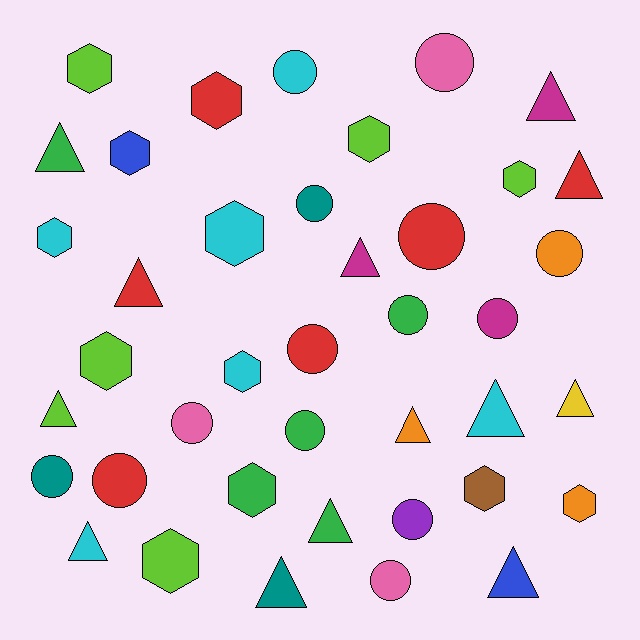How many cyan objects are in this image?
There are 6 cyan objects.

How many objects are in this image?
There are 40 objects.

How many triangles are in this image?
There are 13 triangles.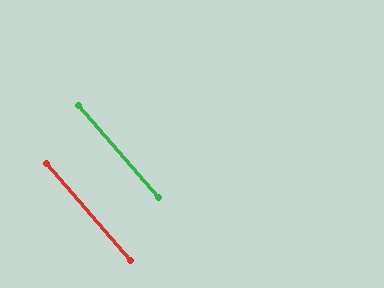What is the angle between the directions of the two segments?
Approximately 0 degrees.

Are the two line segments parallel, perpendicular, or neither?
Parallel — their directions differ by only 0.1°.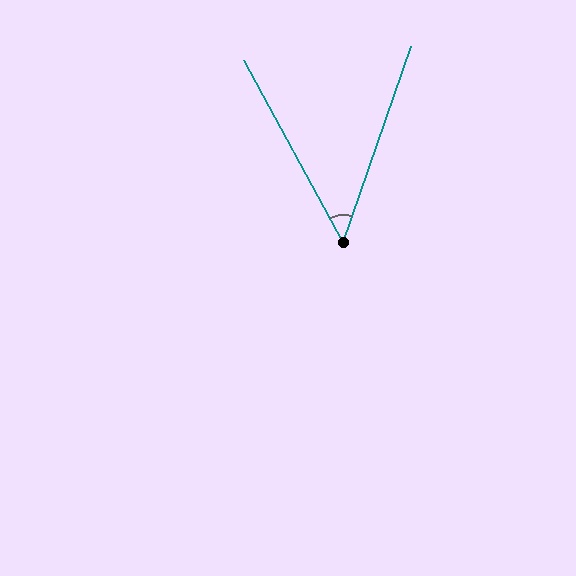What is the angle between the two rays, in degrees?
Approximately 48 degrees.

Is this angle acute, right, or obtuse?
It is acute.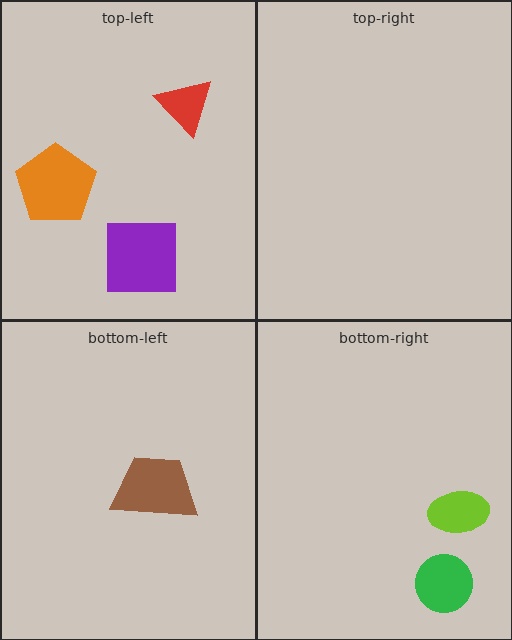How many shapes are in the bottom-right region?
2.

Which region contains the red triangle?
The top-left region.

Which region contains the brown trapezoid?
The bottom-left region.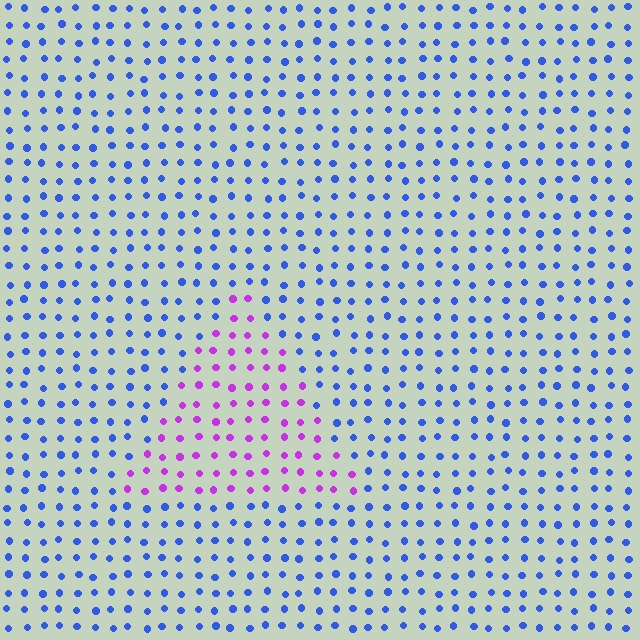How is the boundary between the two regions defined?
The boundary is defined purely by a slight shift in hue (about 65 degrees). Spacing, size, and orientation are identical on both sides.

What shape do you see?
I see a triangle.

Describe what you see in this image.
The image is filled with small blue elements in a uniform arrangement. A triangle-shaped region is visible where the elements are tinted to a slightly different hue, forming a subtle color boundary.